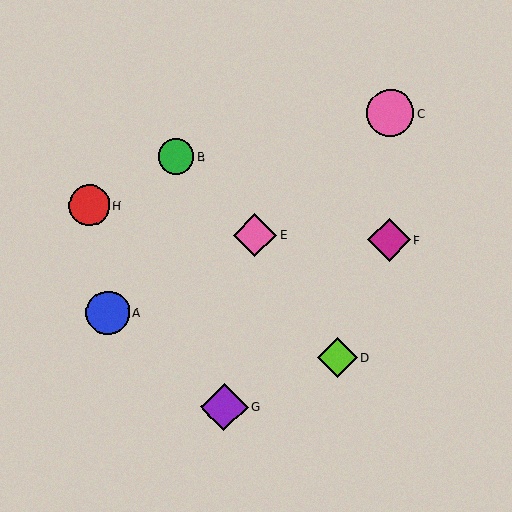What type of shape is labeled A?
Shape A is a blue circle.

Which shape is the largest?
The pink circle (labeled C) is the largest.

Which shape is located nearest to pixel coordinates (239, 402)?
The purple diamond (labeled G) at (224, 407) is nearest to that location.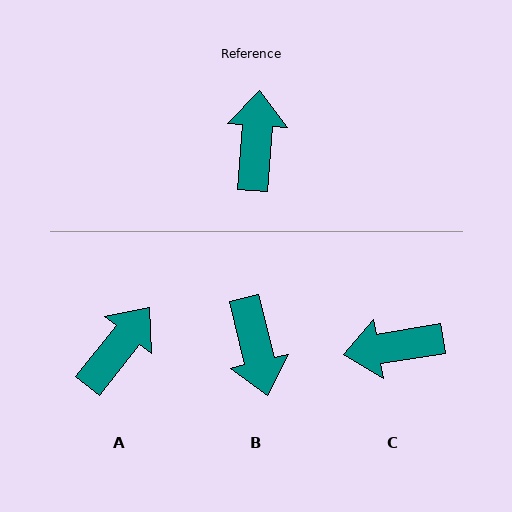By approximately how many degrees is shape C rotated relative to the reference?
Approximately 103 degrees counter-clockwise.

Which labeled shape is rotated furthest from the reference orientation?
B, about 162 degrees away.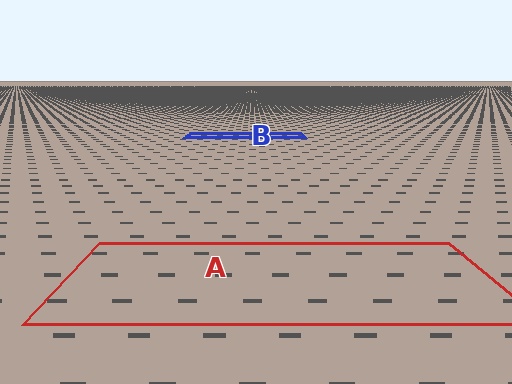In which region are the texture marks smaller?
The texture marks are smaller in region B, because it is farther away.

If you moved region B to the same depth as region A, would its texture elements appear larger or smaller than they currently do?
They would appear larger. At a closer depth, the same texture elements are projected at a bigger on-screen size.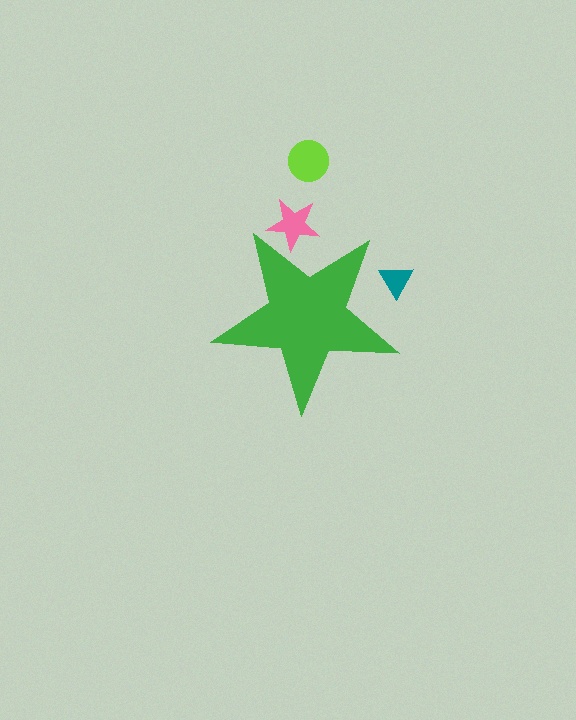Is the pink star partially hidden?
Yes, the pink star is partially hidden behind the green star.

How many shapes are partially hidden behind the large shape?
2 shapes are partially hidden.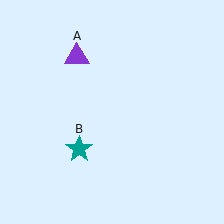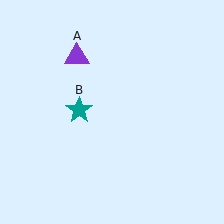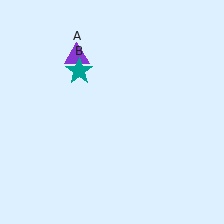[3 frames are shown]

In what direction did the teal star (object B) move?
The teal star (object B) moved up.